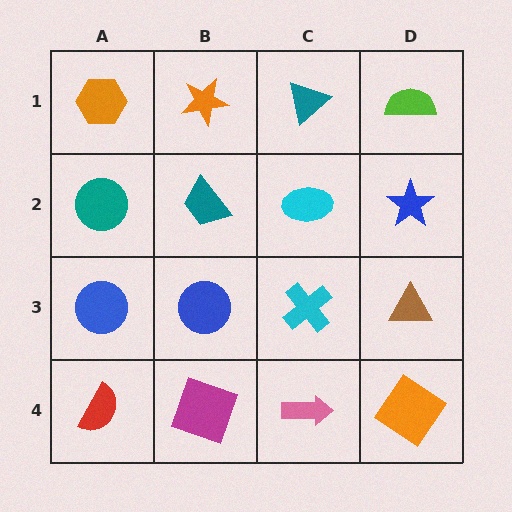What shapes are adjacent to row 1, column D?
A blue star (row 2, column D), a teal triangle (row 1, column C).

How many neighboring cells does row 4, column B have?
3.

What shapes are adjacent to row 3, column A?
A teal circle (row 2, column A), a red semicircle (row 4, column A), a blue circle (row 3, column B).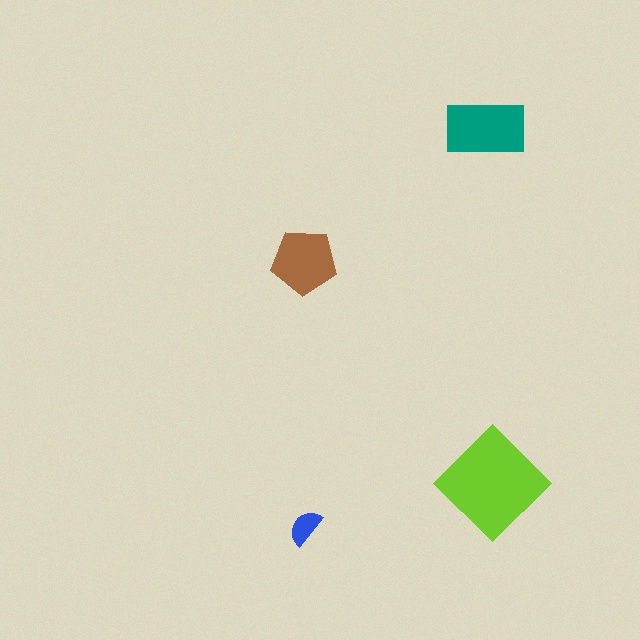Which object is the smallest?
The blue semicircle.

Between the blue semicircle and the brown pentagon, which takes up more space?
The brown pentagon.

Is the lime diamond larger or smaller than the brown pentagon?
Larger.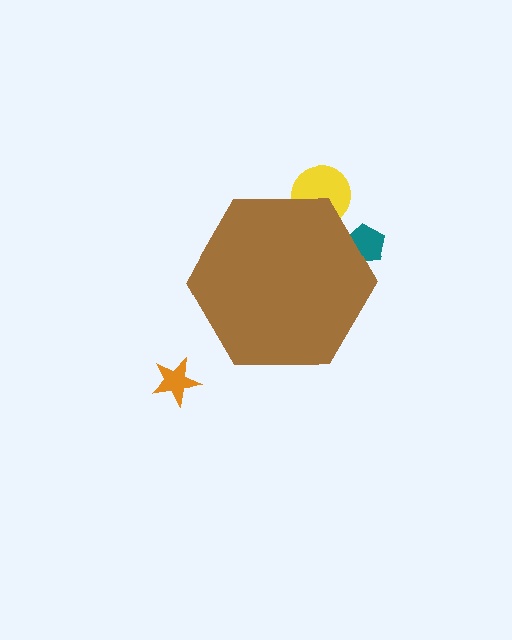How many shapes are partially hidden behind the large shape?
2 shapes are partially hidden.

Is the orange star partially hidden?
No, the orange star is fully visible.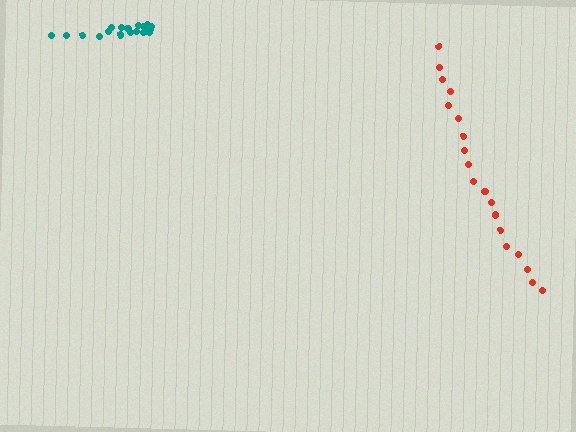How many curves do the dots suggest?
There are 2 distinct paths.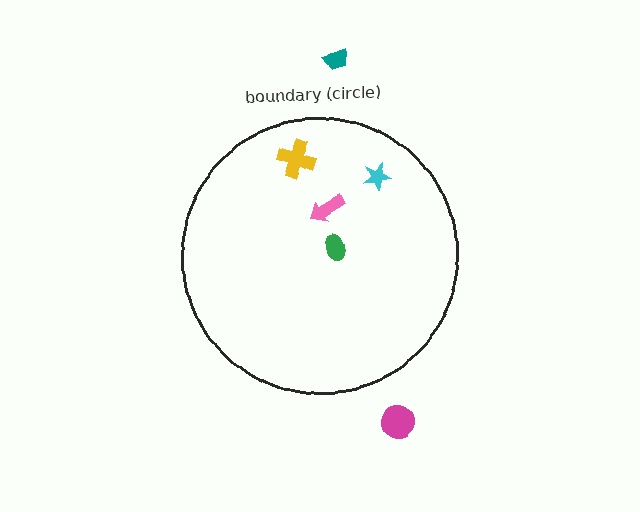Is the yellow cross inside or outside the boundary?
Inside.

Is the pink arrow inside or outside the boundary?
Inside.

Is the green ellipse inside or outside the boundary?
Inside.